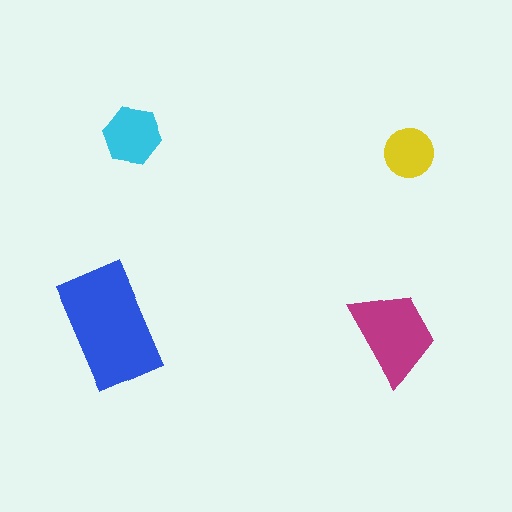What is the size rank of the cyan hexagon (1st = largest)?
3rd.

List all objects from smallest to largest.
The yellow circle, the cyan hexagon, the magenta trapezoid, the blue rectangle.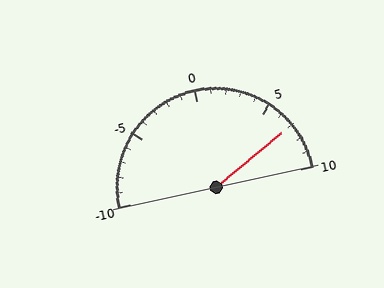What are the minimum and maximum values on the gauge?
The gauge ranges from -10 to 10.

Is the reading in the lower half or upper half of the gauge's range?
The reading is in the upper half of the range (-10 to 10).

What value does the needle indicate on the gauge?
The needle indicates approximately 7.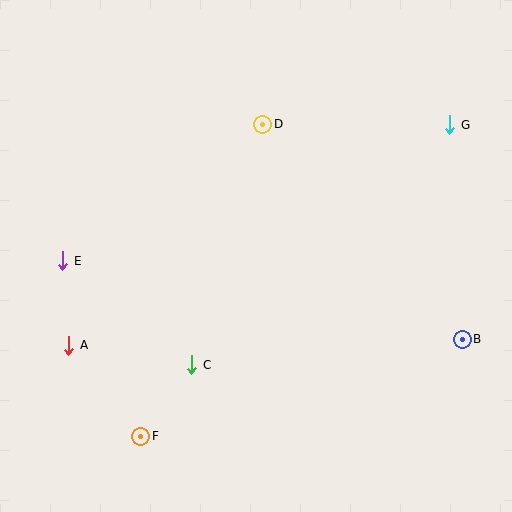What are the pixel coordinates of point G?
Point G is at (450, 125).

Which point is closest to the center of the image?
Point C at (192, 365) is closest to the center.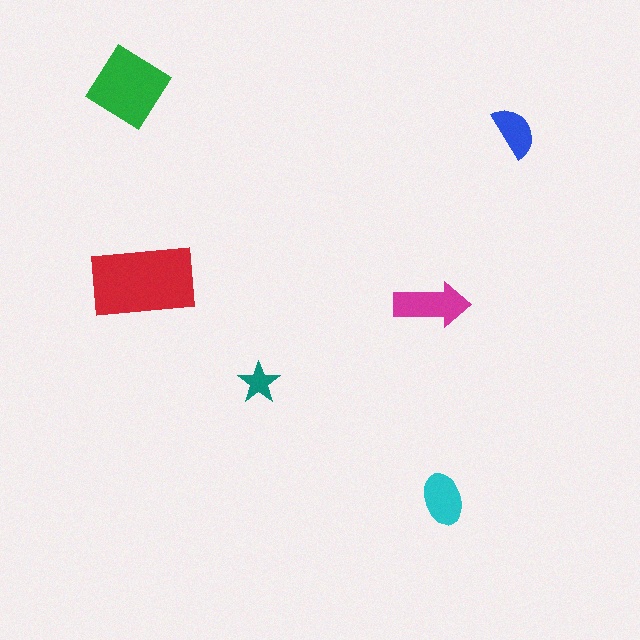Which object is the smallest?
The teal star.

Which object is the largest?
The red rectangle.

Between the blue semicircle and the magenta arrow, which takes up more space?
The magenta arrow.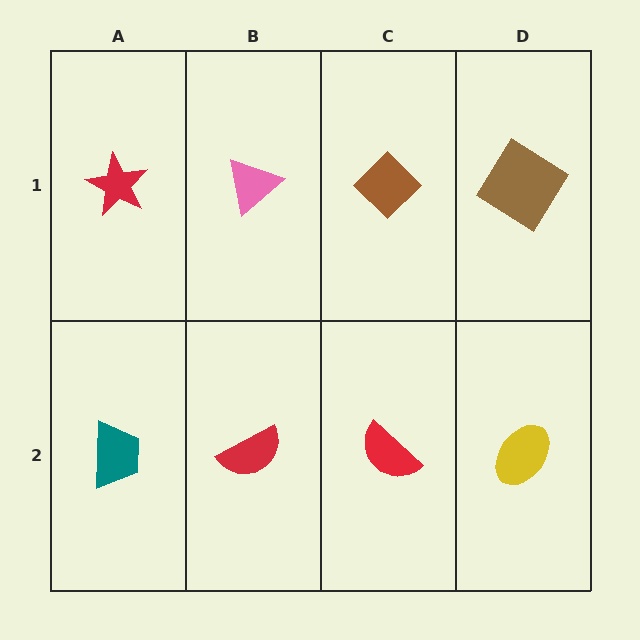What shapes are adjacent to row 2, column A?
A red star (row 1, column A), a red semicircle (row 2, column B).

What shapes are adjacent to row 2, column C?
A brown diamond (row 1, column C), a red semicircle (row 2, column B), a yellow ellipse (row 2, column D).